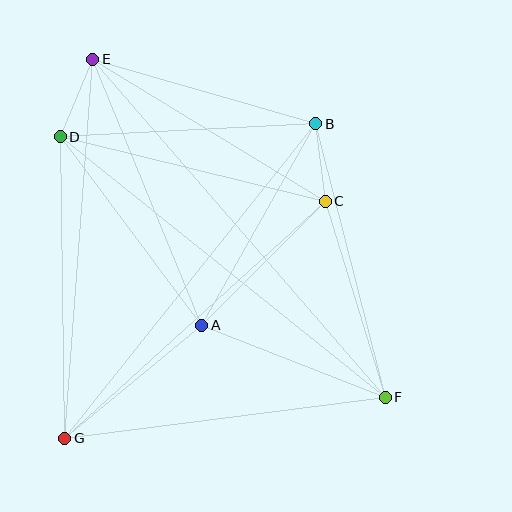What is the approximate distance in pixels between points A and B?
The distance between A and B is approximately 231 pixels.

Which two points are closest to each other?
Points B and C are closest to each other.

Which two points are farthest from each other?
Points E and F are farthest from each other.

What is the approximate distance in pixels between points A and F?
The distance between A and F is approximately 197 pixels.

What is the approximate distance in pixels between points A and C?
The distance between A and C is approximately 175 pixels.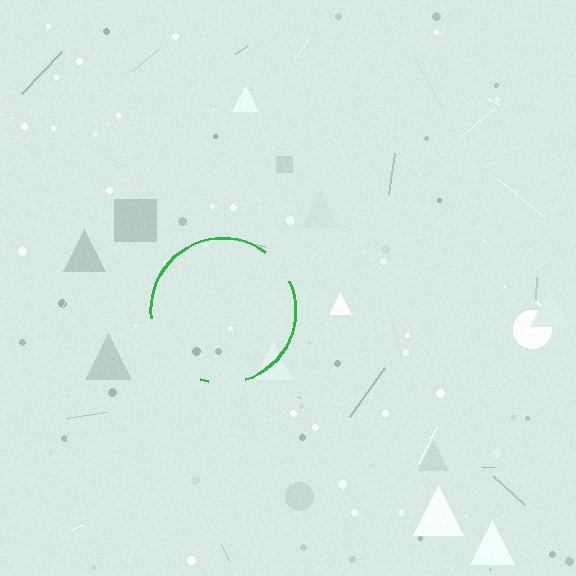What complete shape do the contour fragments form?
The contour fragments form a circle.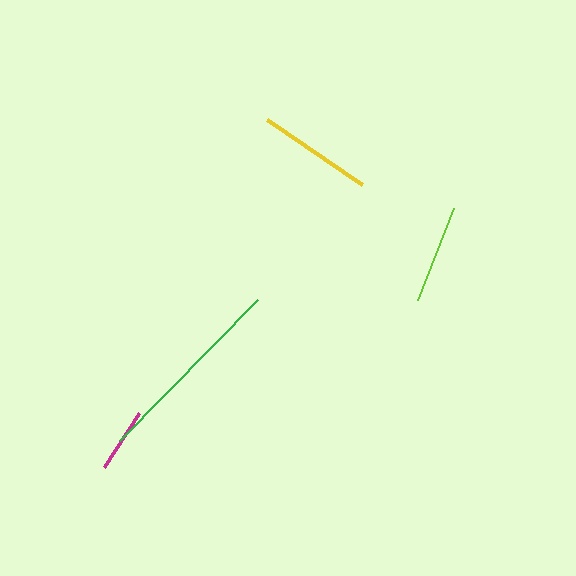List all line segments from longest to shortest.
From longest to shortest: green, yellow, lime, magenta.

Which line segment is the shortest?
The magenta line is the shortest at approximately 64 pixels.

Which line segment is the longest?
The green line is the longest at approximately 198 pixels.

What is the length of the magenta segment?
The magenta segment is approximately 64 pixels long.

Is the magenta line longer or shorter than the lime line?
The lime line is longer than the magenta line.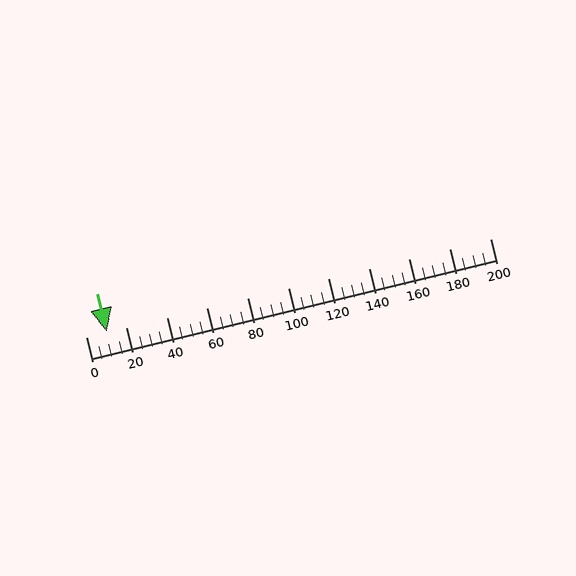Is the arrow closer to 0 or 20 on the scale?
The arrow is closer to 20.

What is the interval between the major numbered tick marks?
The major tick marks are spaced 20 units apart.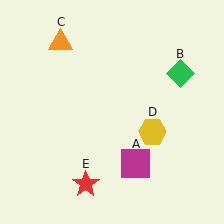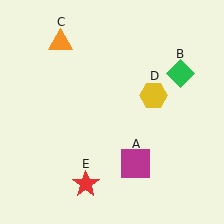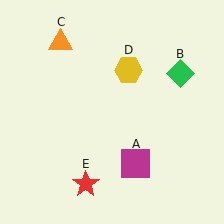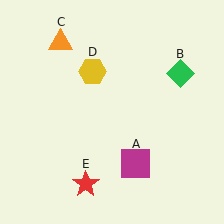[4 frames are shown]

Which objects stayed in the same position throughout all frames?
Magenta square (object A) and green diamond (object B) and orange triangle (object C) and red star (object E) remained stationary.